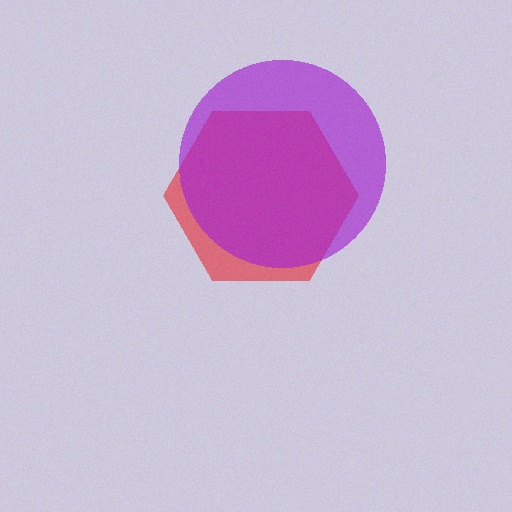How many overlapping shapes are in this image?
There are 2 overlapping shapes in the image.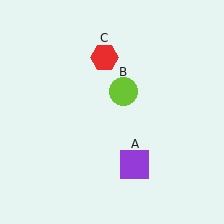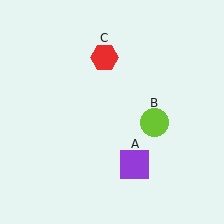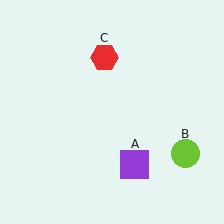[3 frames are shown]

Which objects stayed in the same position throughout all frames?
Purple square (object A) and red hexagon (object C) remained stationary.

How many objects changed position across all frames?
1 object changed position: lime circle (object B).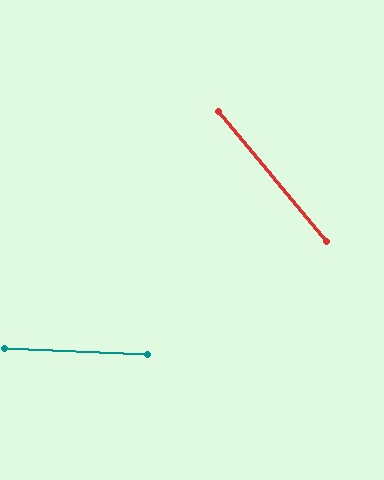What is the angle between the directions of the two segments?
Approximately 48 degrees.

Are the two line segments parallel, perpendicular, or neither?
Neither parallel nor perpendicular — they differ by about 48°.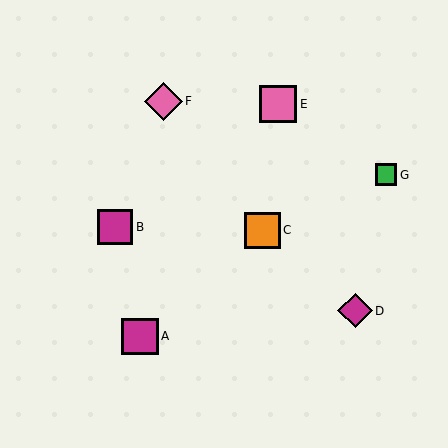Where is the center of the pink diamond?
The center of the pink diamond is at (163, 101).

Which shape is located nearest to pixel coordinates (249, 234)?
The orange square (labeled C) at (262, 230) is nearest to that location.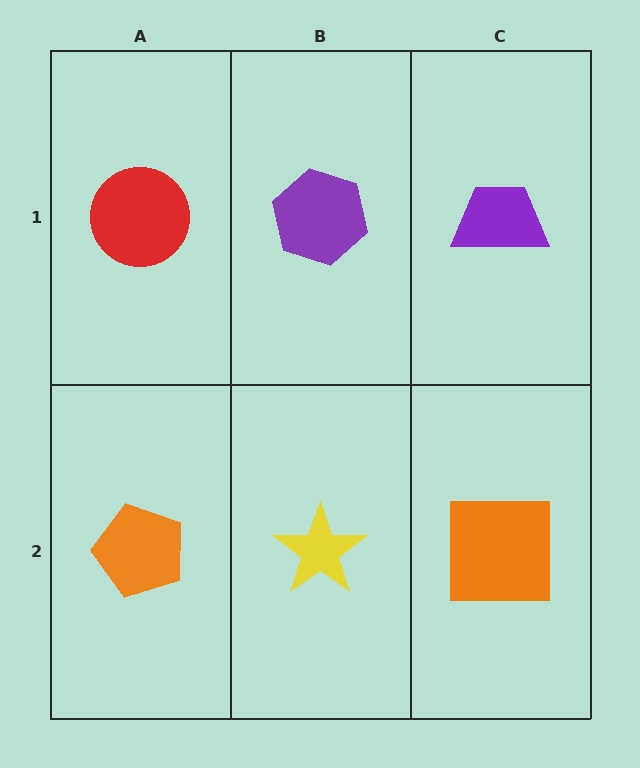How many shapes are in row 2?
3 shapes.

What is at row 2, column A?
An orange pentagon.